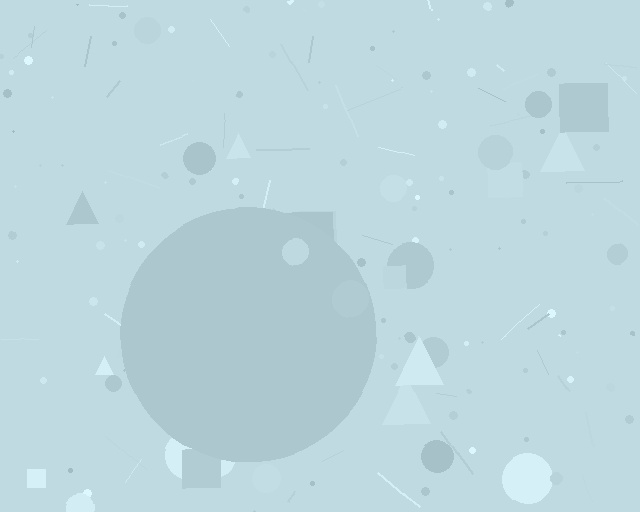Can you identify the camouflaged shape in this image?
The camouflaged shape is a circle.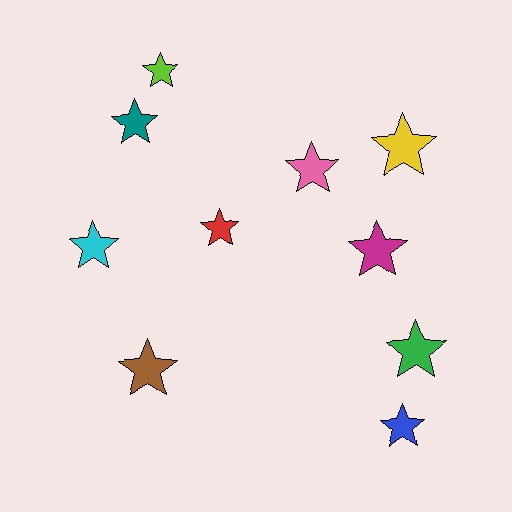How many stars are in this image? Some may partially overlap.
There are 10 stars.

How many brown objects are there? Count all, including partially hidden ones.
There is 1 brown object.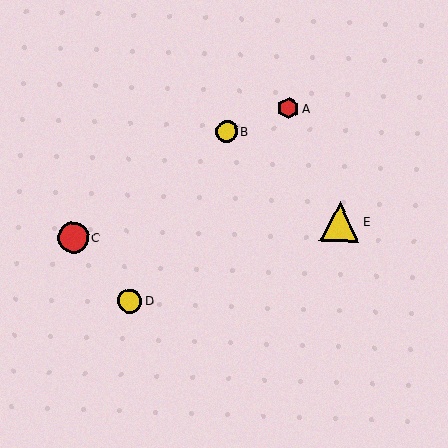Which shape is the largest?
The yellow triangle (labeled E) is the largest.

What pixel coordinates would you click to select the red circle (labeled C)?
Click at (73, 238) to select the red circle C.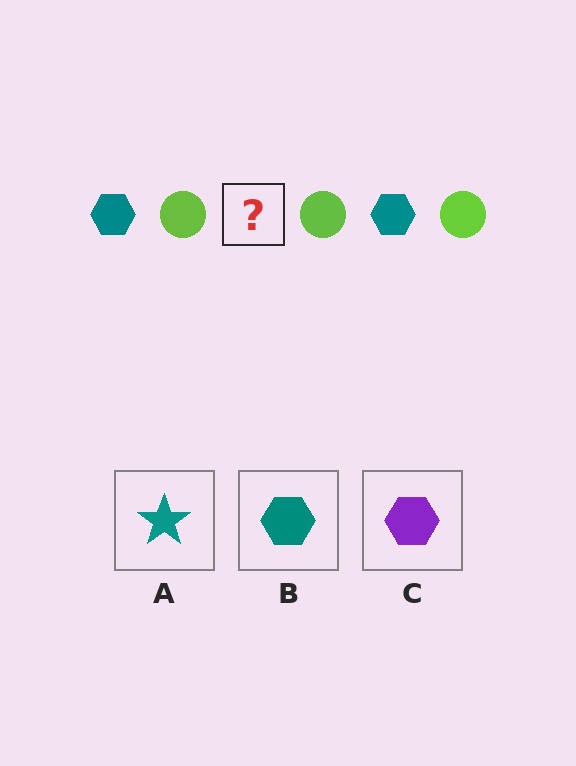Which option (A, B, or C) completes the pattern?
B.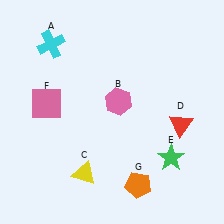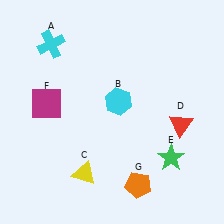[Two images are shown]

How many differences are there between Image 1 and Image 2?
There are 2 differences between the two images.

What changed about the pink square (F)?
In Image 1, F is pink. In Image 2, it changed to magenta.